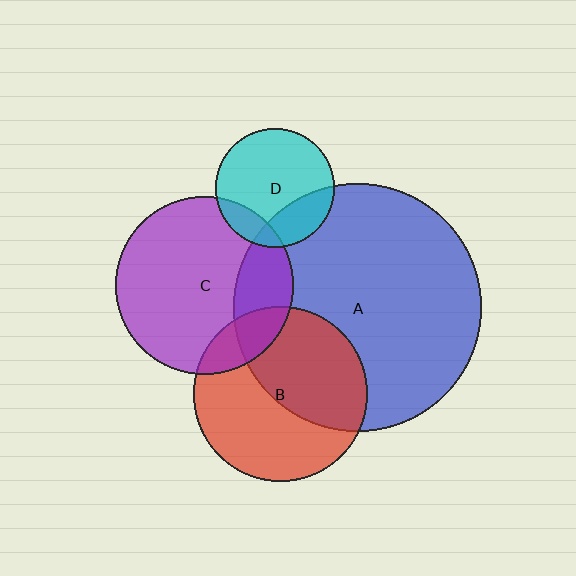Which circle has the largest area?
Circle A (blue).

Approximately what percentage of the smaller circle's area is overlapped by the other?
Approximately 15%.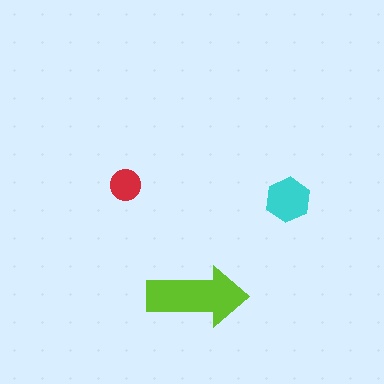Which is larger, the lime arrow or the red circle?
The lime arrow.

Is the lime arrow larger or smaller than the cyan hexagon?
Larger.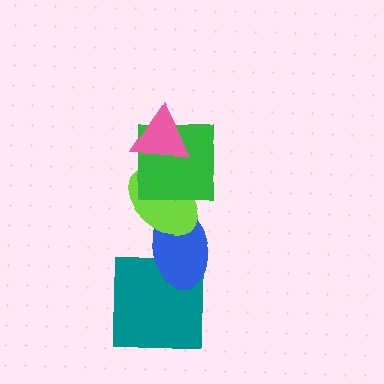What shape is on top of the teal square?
The blue ellipse is on top of the teal square.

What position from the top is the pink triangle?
The pink triangle is 1st from the top.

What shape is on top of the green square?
The pink triangle is on top of the green square.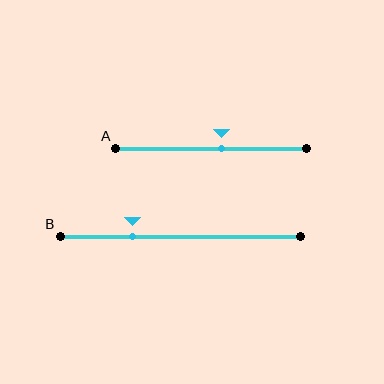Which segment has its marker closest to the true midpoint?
Segment A has its marker closest to the true midpoint.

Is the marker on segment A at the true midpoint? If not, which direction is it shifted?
No, the marker on segment A is shifted to the right by about 5% of the segment length.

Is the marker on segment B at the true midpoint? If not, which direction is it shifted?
No, the marker on segment B is shifted to the left by about 20% of the segment length.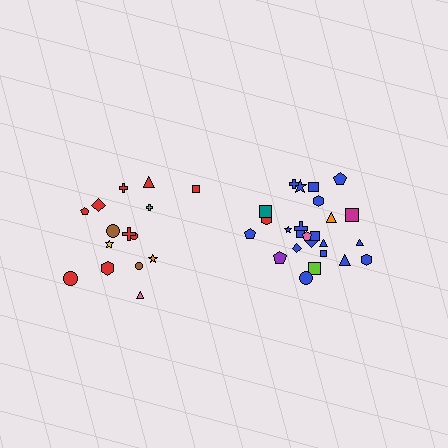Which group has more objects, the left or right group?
The right group.